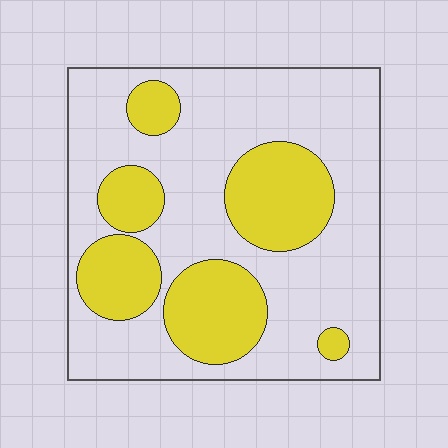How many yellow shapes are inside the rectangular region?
6.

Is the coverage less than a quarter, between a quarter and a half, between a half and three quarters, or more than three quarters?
Between a quarter and a half.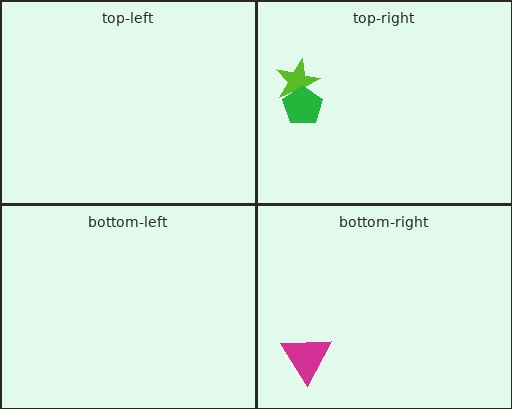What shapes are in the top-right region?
The lime star, the green pentagon.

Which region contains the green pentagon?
The top-right region.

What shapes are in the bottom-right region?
The magenta triangle.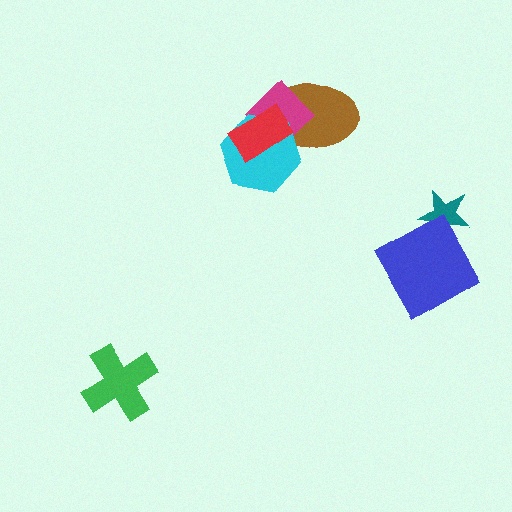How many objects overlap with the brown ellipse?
3 objects overlap with the brown ellipse.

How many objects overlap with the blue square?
1 object overlaps with the blue square.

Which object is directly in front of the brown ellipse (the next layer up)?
The magenta diamond is directly in front of the brown ellipse.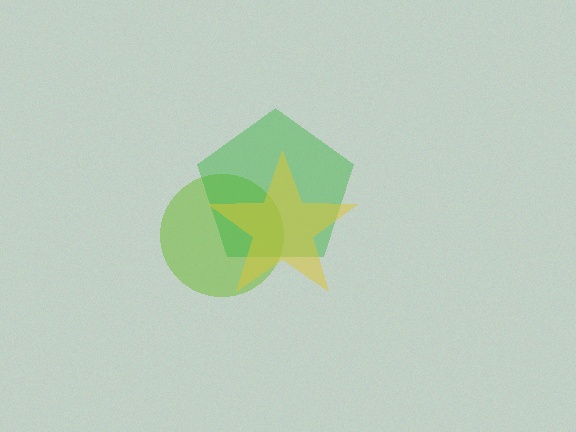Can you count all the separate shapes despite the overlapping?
Yes, there are 3 separate shapes.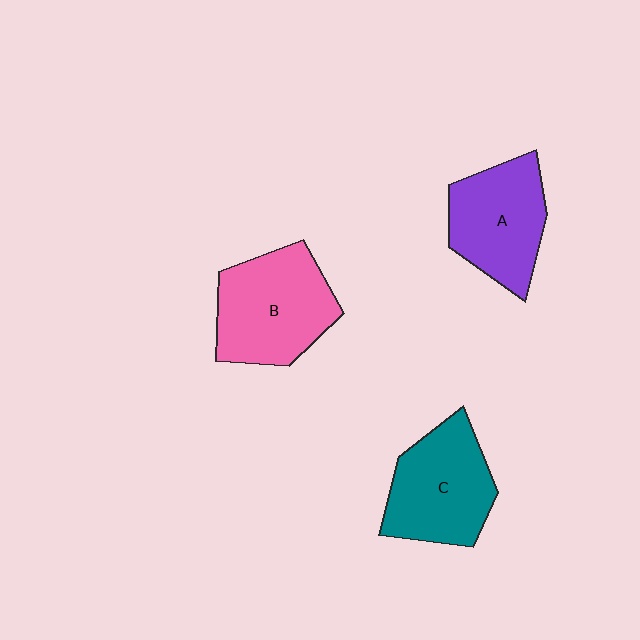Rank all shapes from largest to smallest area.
From largest to smallest: B (pink), C (teal), A (purple).